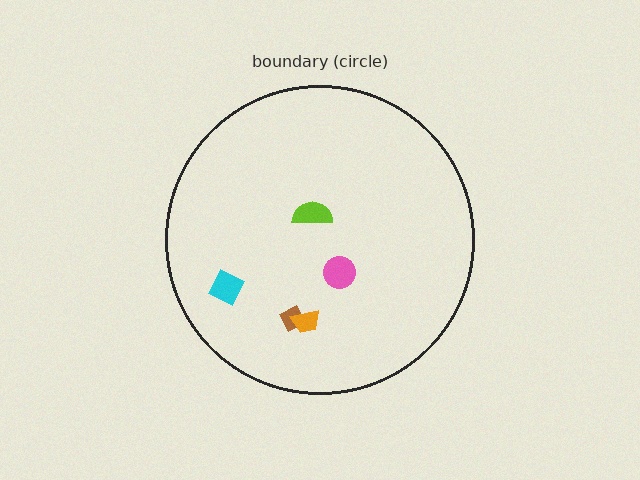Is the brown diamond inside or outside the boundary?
Inside.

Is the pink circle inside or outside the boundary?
Inside.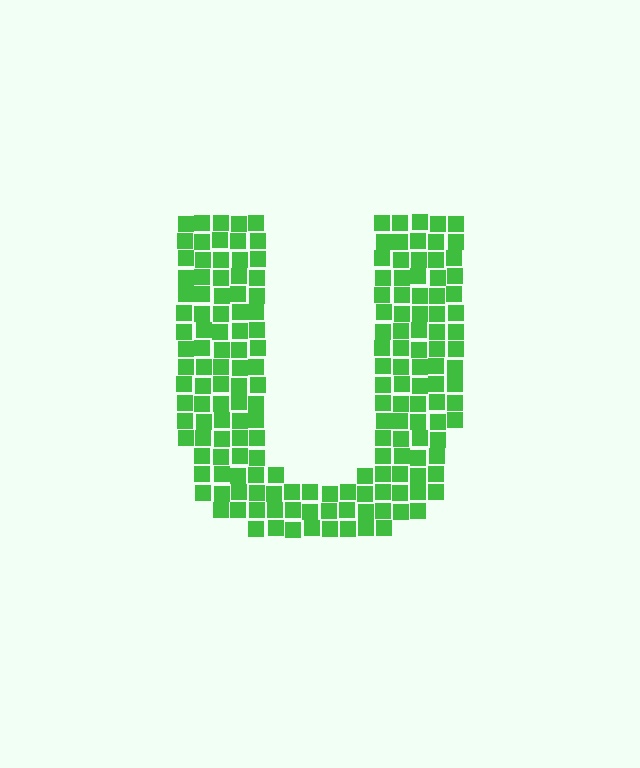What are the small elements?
The small elements are squares.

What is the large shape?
The large shape is the letter U.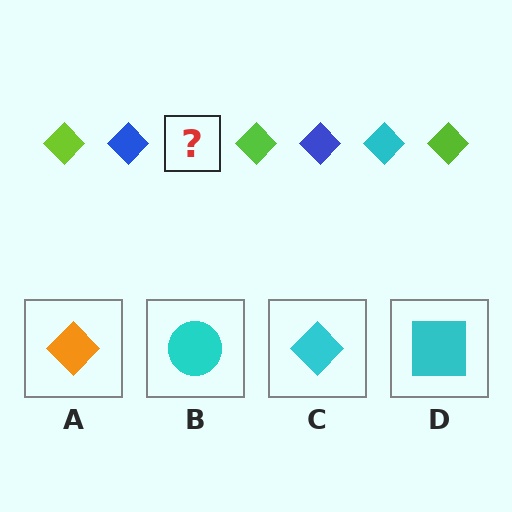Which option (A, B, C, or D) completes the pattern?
C.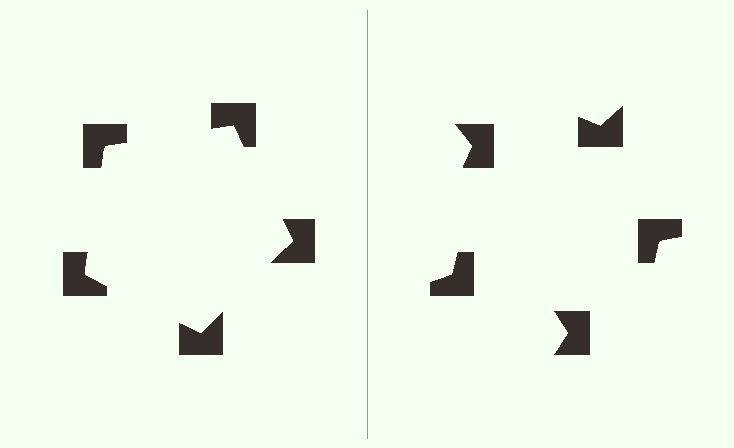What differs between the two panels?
The notched squares are positioned identically on both sides; only the wedge orientations differ. On the left they align to a pentagon; on the right they are misaligned.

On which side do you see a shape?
An illusory pentagon appears on the left side. On the right side the wedge cuts are rotated, so no coherent shape forms.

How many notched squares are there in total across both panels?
10 — 5 on each side.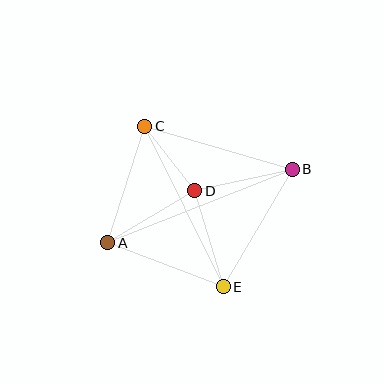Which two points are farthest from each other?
Points A and B are farthest from each other.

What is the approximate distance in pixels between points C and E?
The distance between C and E is approximately 179 pixels.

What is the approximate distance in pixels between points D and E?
The distance between D and E is approximately 100 pixels.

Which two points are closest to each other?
Points C and D are closest to each other.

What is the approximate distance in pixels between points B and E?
The distance between B and E is approximately 136 pixels.